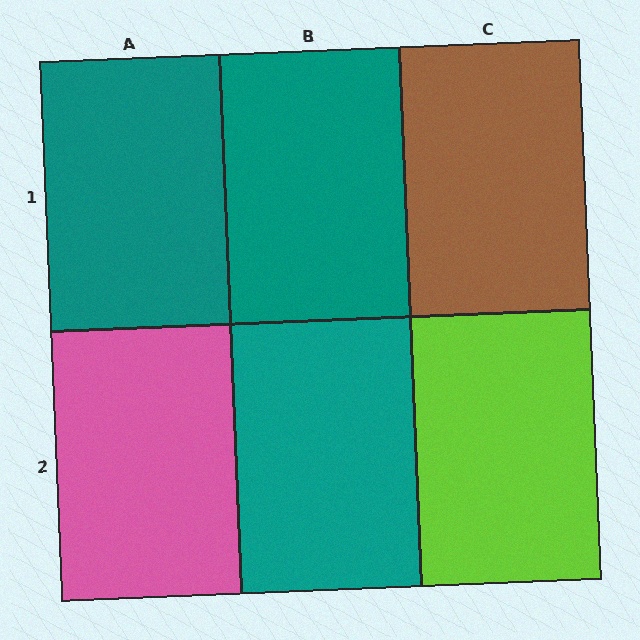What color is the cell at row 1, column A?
Teal.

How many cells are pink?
1 cell is pink.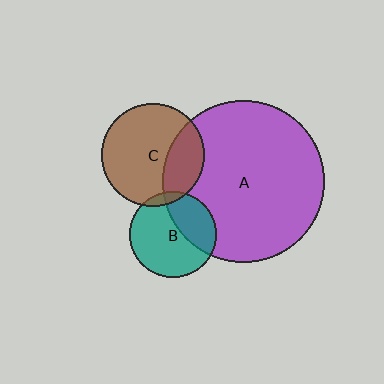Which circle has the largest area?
Circle A (purple).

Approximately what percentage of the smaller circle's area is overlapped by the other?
Approximately 30%.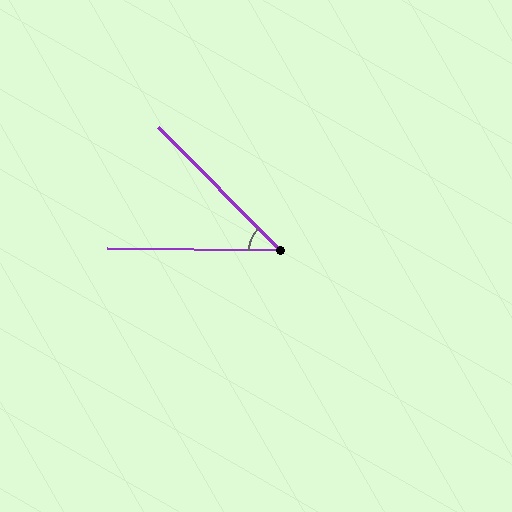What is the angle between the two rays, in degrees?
Approximately 45 degrees.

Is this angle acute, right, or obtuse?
It is acute.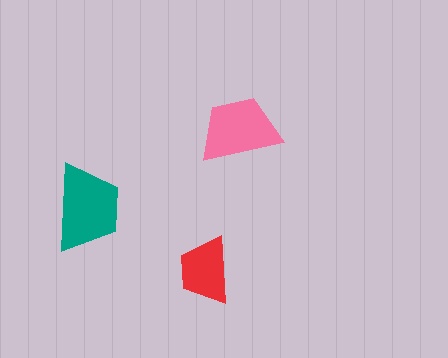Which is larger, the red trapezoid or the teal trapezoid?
The teal one.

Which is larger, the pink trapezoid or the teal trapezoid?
The teal one.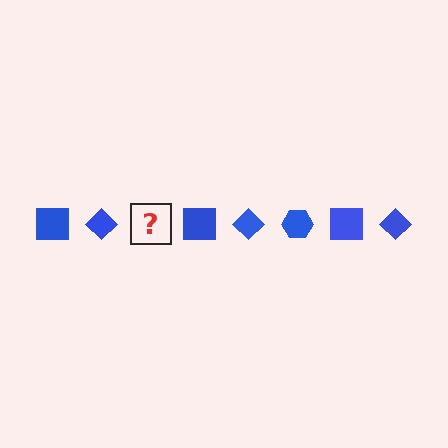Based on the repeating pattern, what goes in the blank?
The blank should be a blue hexagon.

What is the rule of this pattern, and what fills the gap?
The rule is that the pattern cycles through square, diamond, hexagon shapes in blue. The gap should be filled with a blue hexagon.